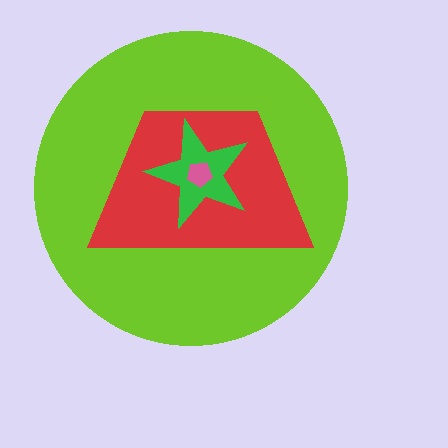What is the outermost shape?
The lime circle.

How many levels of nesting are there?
4.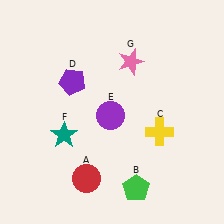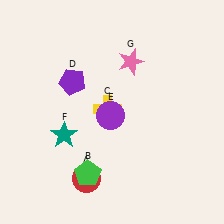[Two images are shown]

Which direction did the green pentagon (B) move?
The green pentagon (B) moved left.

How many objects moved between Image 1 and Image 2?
2 objects moved between the two images.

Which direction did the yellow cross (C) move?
The yellow cross (C) moved left.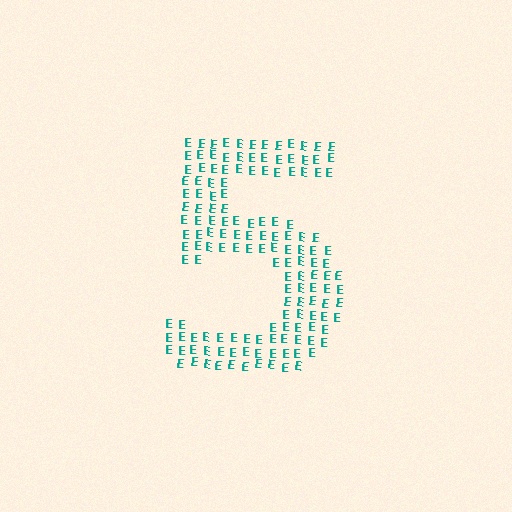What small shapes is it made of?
It is made of small letter E's.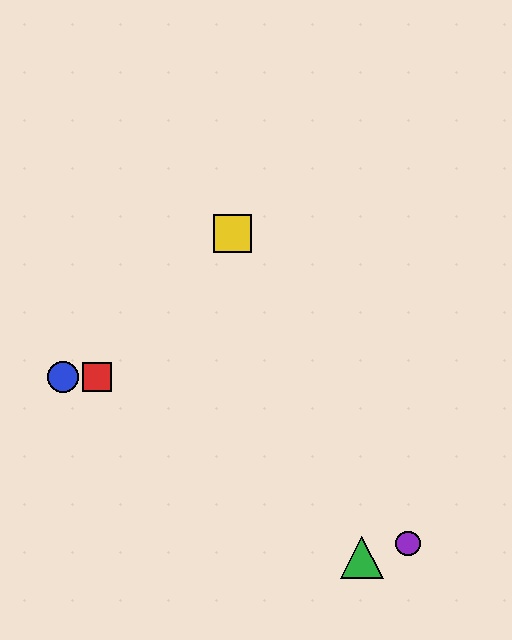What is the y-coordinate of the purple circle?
The purple circle is at y≈543.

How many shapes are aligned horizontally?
2 shapes (the red square, the blue circle) are aligned horizontally.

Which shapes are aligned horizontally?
The red square, the blue circle are aligned horizontally.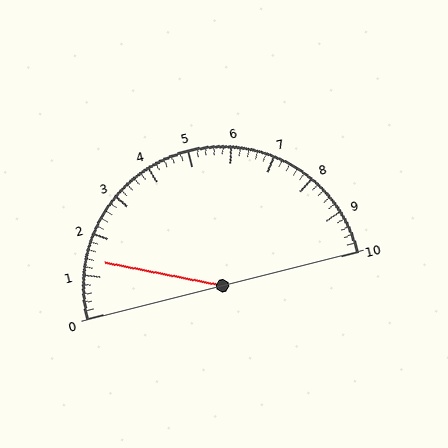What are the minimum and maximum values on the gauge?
The gauge ranges from 0 to 10.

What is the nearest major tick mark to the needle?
The nearest major tick mark is 1.